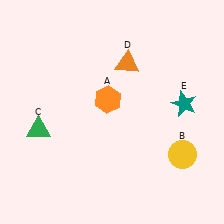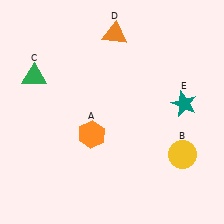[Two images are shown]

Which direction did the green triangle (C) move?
The green triangle (C) moved up.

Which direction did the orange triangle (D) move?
The orange triangle (D) moved up.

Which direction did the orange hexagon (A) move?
The orange hexagon (A) moved down.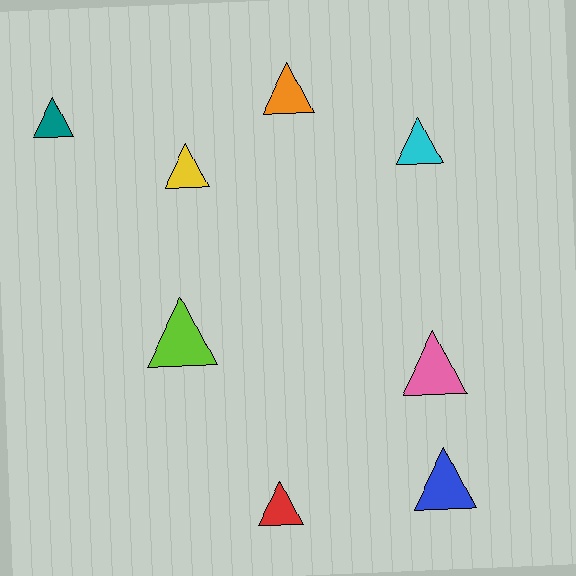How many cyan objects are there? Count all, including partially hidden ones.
There is 1 cyan object.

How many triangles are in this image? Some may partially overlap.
There are 8 triangles.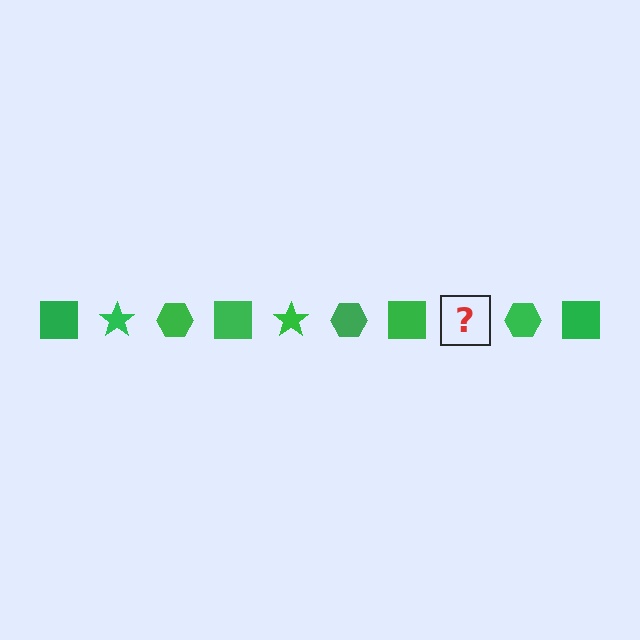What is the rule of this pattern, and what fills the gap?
The rule is that the pattern cycles through square, star, hexagon shapes in green. The gap should be filled with a green star.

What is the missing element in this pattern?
The missing element is a green star.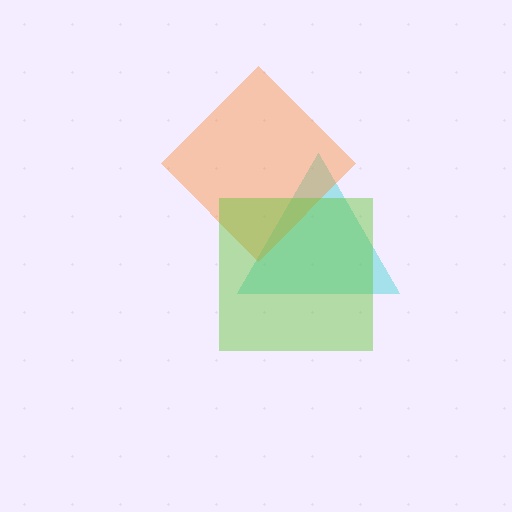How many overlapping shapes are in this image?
There are 3 overlapping shapes in the image.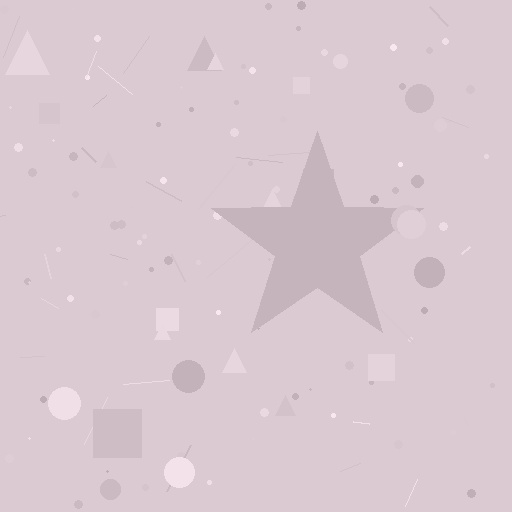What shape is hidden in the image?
A star is hidden in the image.